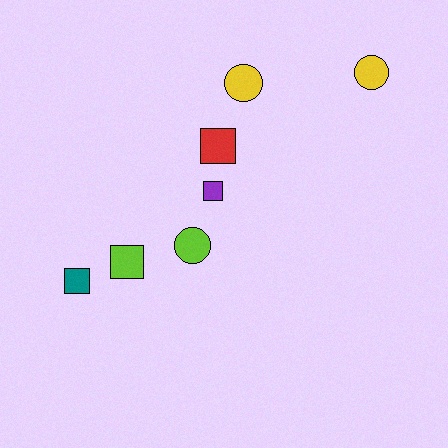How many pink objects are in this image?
There are no pink objects.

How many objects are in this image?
There are 7 objects.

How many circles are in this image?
There are 3 circles.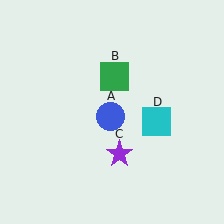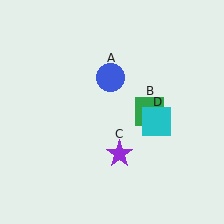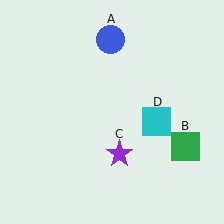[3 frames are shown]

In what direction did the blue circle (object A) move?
The blue circle (object A) moved up.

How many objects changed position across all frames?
2 objects changed position: blue circle (object A), green square (object B).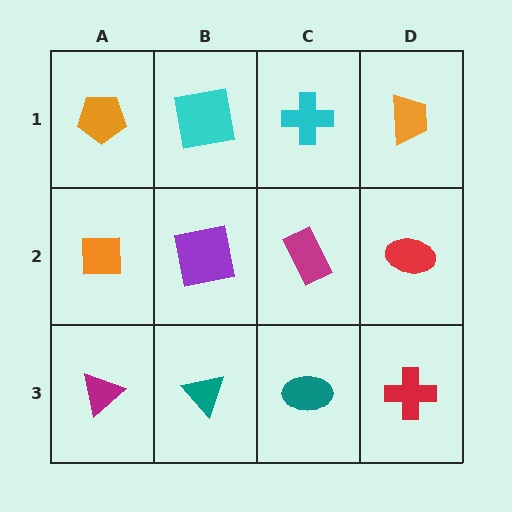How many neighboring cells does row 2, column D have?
3.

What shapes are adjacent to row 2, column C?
A cyan cross (row 1, column C), a teal ellipse (row 3, column C), a purple square (row 2, column B), a red ellipse (row 2, column D).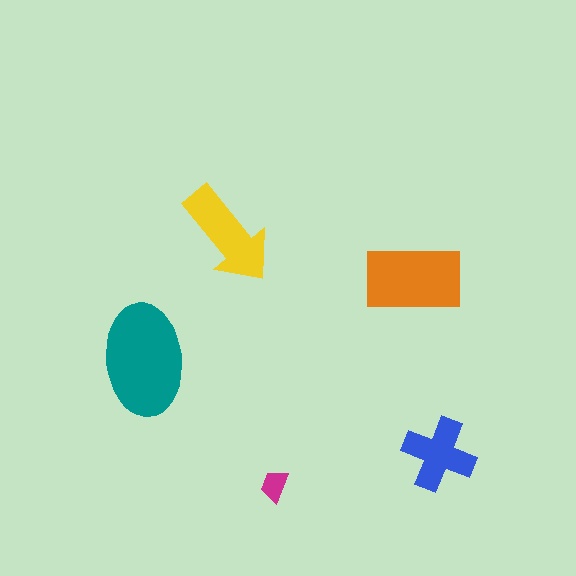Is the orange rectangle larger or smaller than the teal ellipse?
Smaller.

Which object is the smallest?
The magenta trapezoid.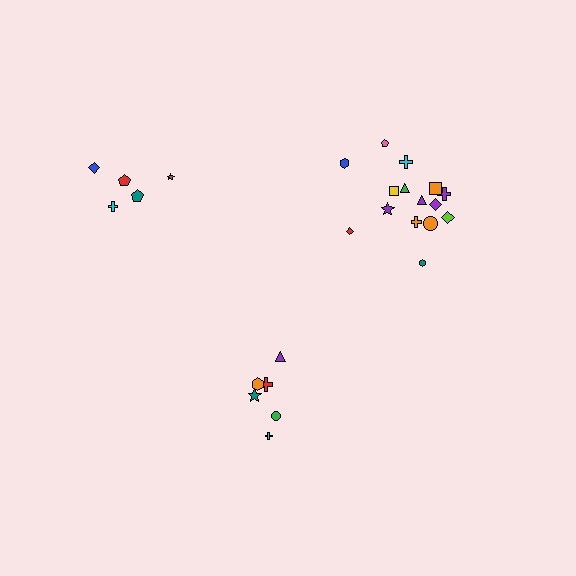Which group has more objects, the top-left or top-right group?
The top-right group.